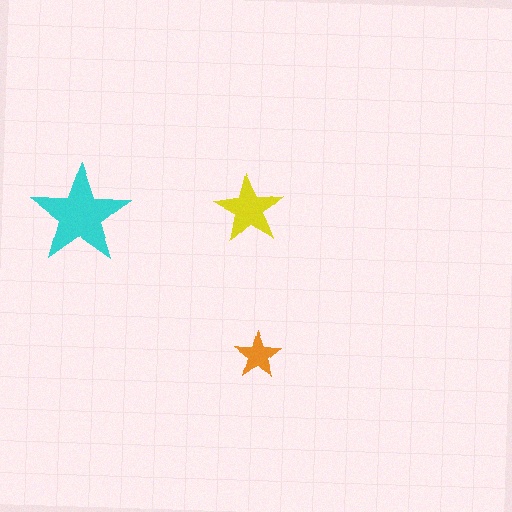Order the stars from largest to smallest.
the cyan one, the yellow one, the orange one.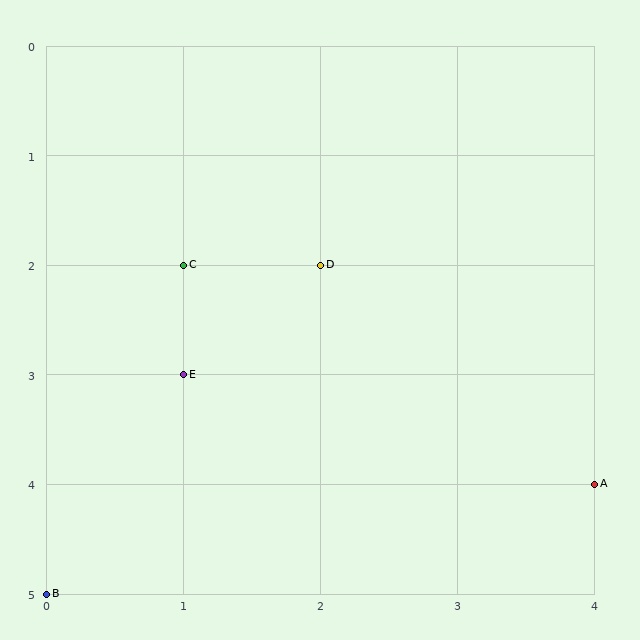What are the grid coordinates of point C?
Point C is at grid coordinates (1, 2).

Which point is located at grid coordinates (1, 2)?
Point C is at (1, 2).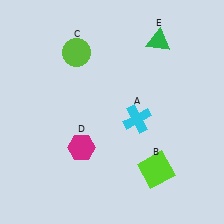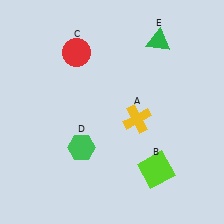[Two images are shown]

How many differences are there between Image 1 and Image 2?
There are 3 differences between the two images.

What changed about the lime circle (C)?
In Image 1, C is lime. In Image 2, it changed to red.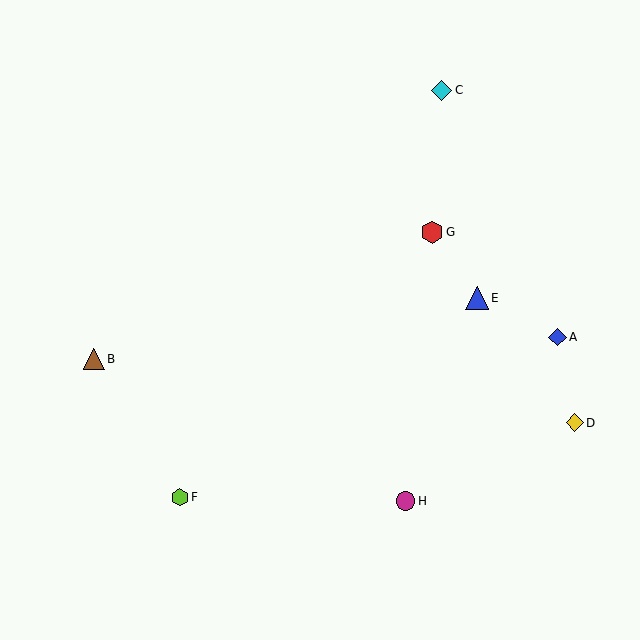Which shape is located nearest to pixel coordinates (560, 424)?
The yellow diamond (labeled D) at (575, 423) is nearest to that location.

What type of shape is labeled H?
Shape H is a magenta circle.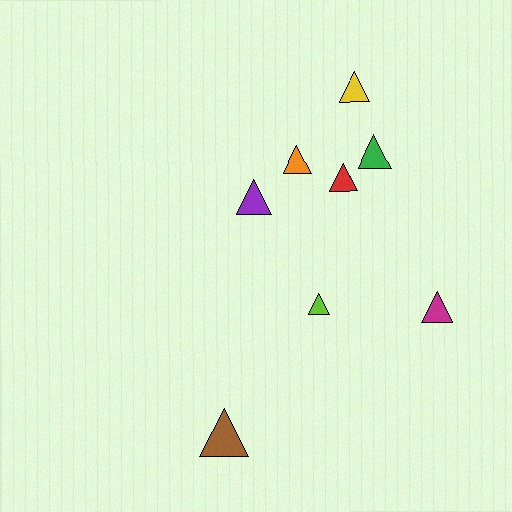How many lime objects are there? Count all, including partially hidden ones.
There is 1 lime object.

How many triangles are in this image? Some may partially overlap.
There are 8 triangles.